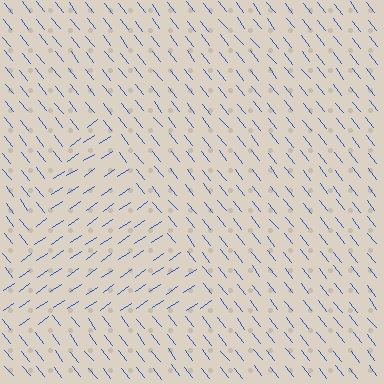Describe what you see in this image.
The image is filled with small blue line segments. A triangle region in the image has lines oriented differently from the surrounding lines, creating a visible texture boundary.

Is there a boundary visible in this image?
Yes, there is a texture boundary formed by a change in line orientation.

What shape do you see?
I see a triangle.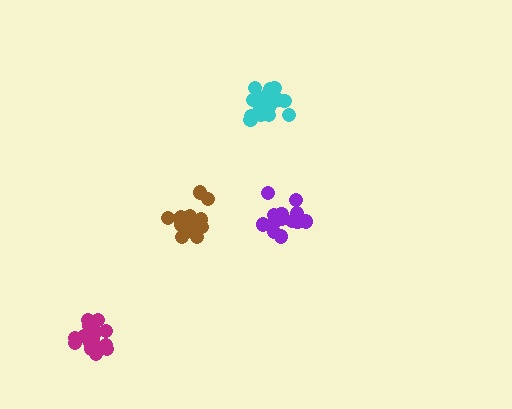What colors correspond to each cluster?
The clusters are colored: brown, purple, cyan, magenta.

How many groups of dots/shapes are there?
There are 4 groups.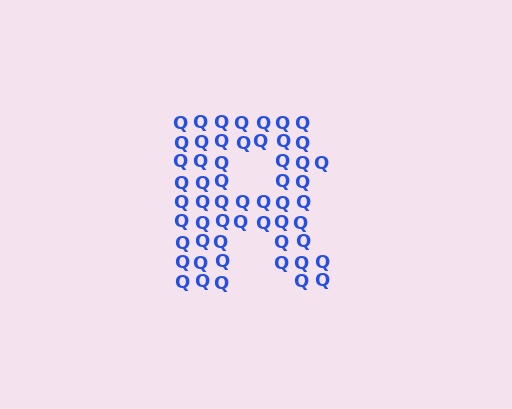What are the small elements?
The small elements are letter Q's.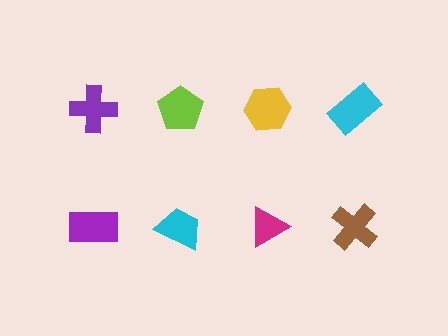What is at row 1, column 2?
A lime pentagon.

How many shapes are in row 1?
4 shapes.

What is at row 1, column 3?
A yellow hexagon.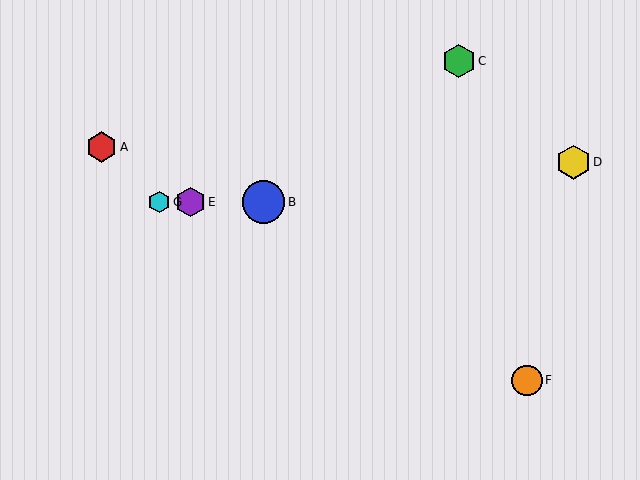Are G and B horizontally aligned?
Yes, both are at y≈202.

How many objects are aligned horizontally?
3 objects (B, E, G) are aligned horizontally.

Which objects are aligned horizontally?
Objects B, E, G are aligned horizontally.